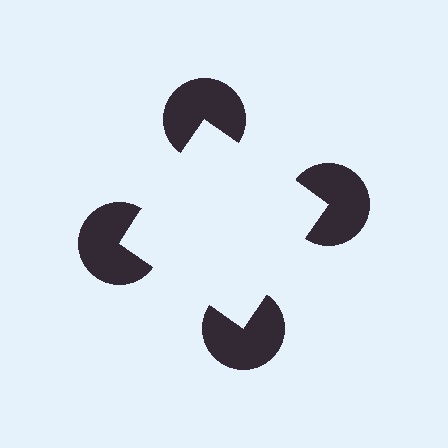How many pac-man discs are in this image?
There are 4 — one at each vertex of the illusory square.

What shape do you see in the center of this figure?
An illusory square — its edges are inferred from the aligned wedge cuts in the pac-man discs, not physically drawn.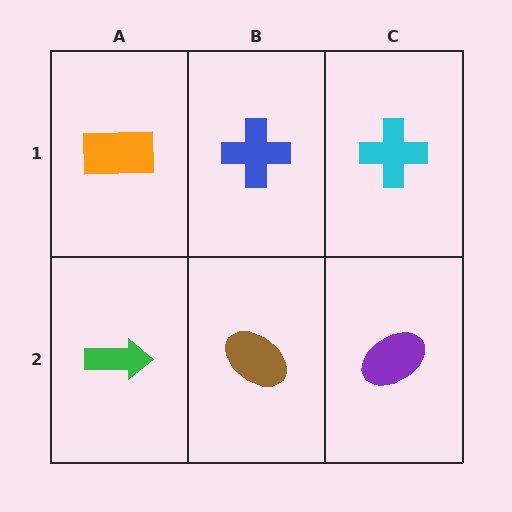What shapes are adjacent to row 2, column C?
A cyan cross (row 1, column C), a brown ellipse (row 2, column B).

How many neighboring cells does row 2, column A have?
2.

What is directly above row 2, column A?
An orange rectangle.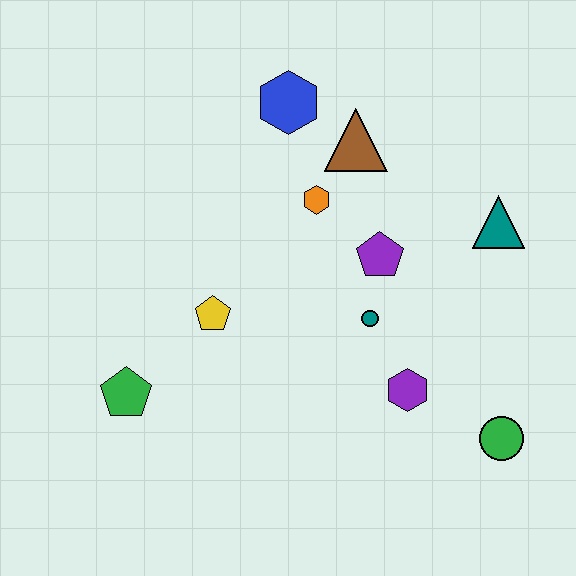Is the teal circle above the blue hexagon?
No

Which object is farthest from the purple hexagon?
The blue hexagon is farthest from the purple hexagon.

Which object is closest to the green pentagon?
The yellow pentagon is closest to the green pentagon.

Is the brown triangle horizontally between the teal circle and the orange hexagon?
Yes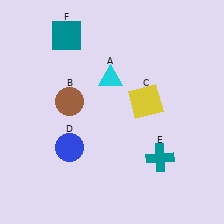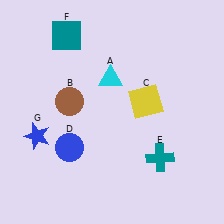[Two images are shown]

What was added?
A blue star (G) was added in Image 2.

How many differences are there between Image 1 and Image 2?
There is 1 difference between the two images.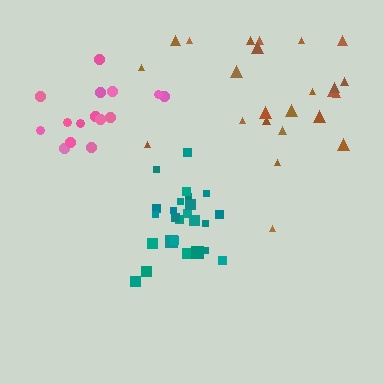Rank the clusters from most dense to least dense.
teal, pink, brown.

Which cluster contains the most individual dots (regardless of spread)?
Teal (25).